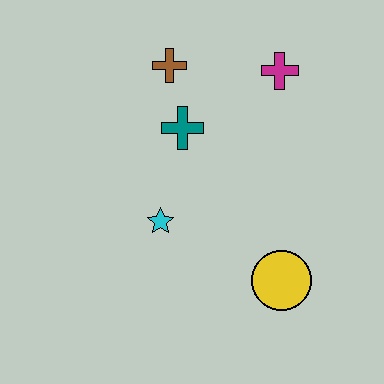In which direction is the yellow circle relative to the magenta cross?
The yellow circle is below the magenta cross.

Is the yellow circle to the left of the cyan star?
No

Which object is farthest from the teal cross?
The yellow circle is farthest from the teal cross.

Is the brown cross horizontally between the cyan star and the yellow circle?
Yes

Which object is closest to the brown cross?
The teal cross is closest to the brown cross.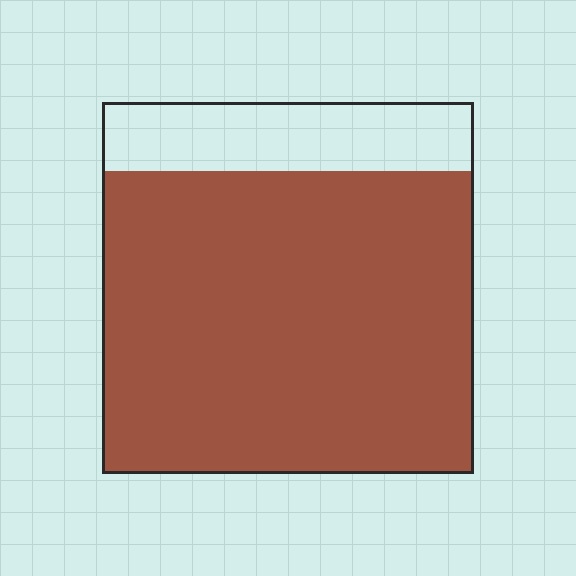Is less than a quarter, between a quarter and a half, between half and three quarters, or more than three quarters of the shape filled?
More than three quarters.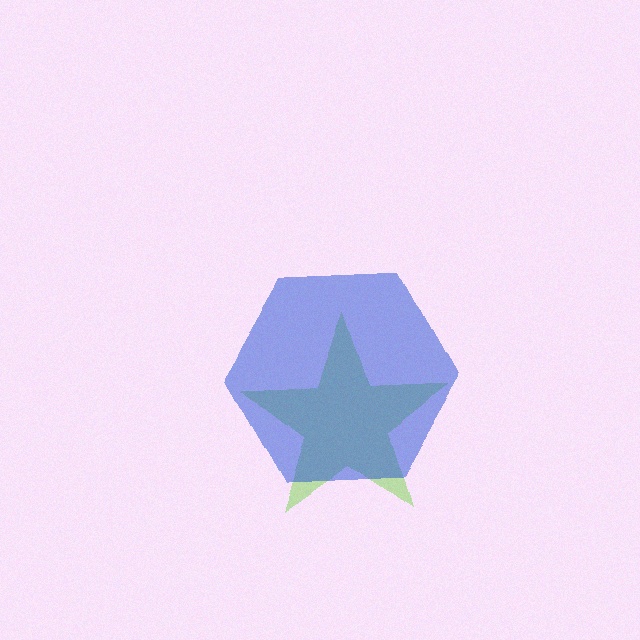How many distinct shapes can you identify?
There are 2 distinct shapes: a lime star, a blue hexagon.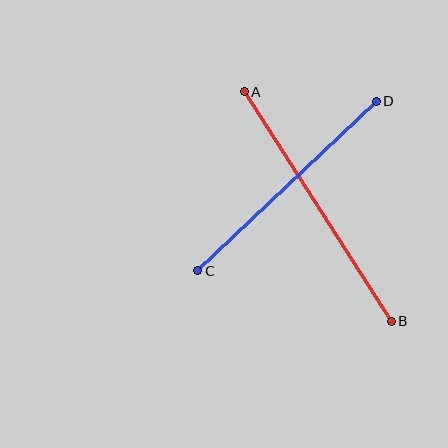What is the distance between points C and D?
The distance is approximately 246 pixels.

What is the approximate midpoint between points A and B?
The midpoint is at approximately (318, 207) pixels.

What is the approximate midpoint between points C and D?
The midpoint is at approximately (287, 186) pixels.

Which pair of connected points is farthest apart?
Points A and B are farthest apart.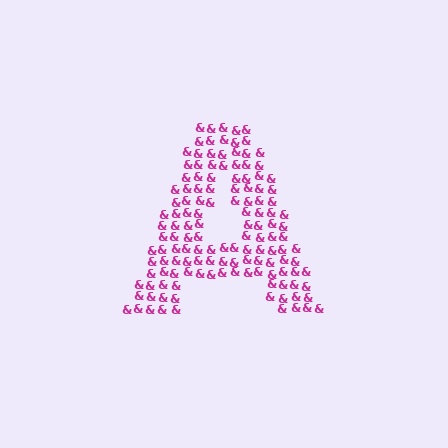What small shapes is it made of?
It is made of small ampersands.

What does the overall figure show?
The overall figure shows the letter A.